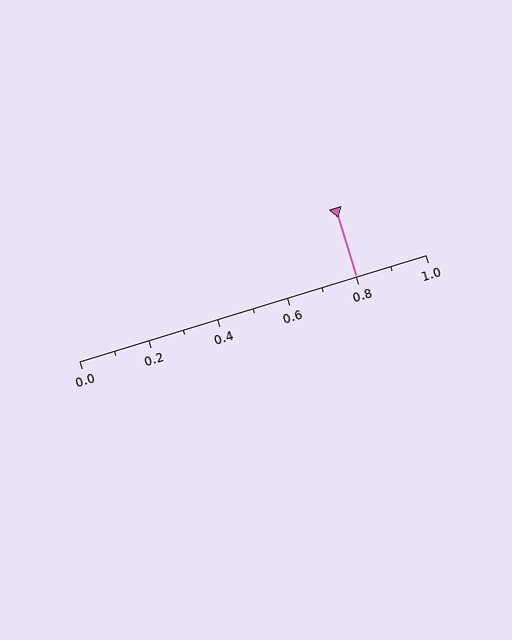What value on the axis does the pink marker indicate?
The marker indicates approximately 0.8.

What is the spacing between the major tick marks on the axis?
The major ticks are spaced 0.2 apart.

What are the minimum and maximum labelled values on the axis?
The axis runs from 0.0 to 1.0.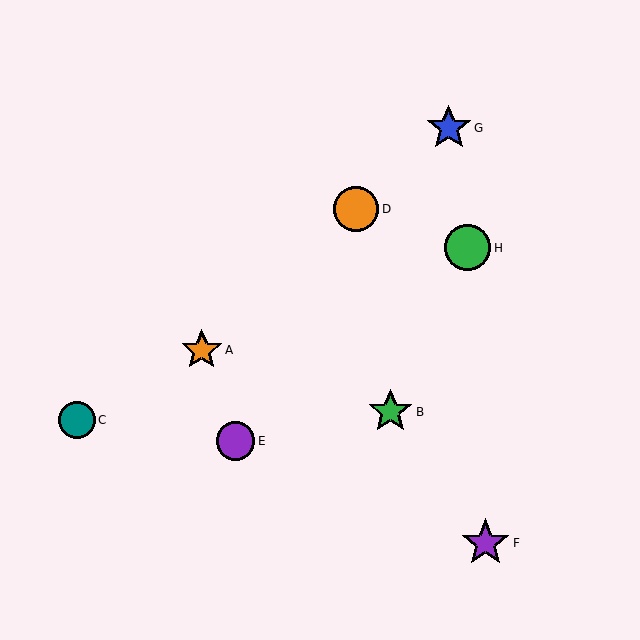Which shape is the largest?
The purple star (labeled F) is the largest.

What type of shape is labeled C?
Shape C is a teal circle.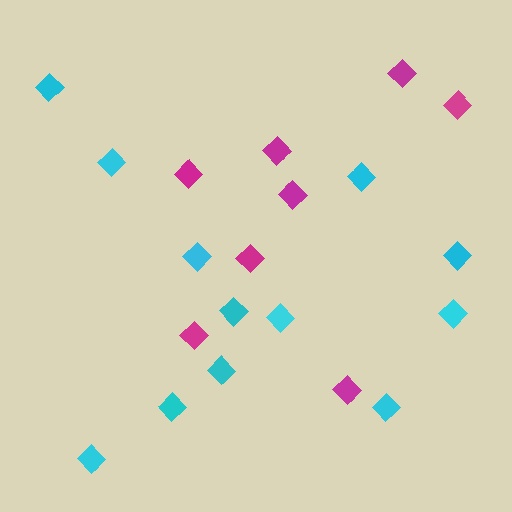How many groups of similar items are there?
There are 2 groups: one group of magenta diamonds (8) and one group of cyan diamonds (12).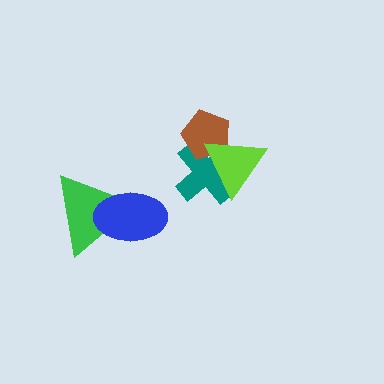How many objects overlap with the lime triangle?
2 objects overlap with the lime triangle.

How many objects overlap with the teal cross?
2 objects overlap with the teal cross.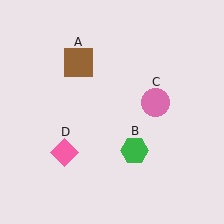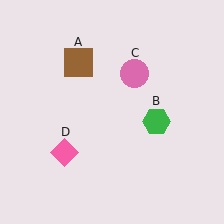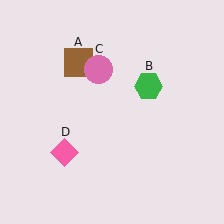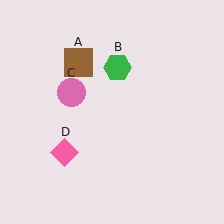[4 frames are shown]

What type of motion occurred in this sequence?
The green hexagon (object B), pink circle (object C) rotated counterclockwise around the center of the scene.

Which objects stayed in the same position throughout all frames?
Brown square (object A) and pink diamond (object D) remained stationary.